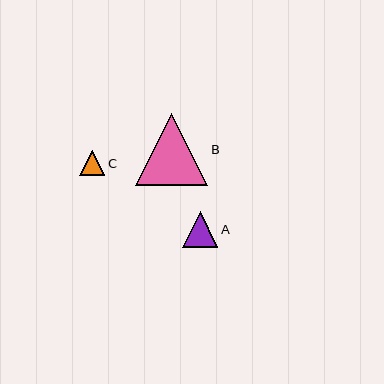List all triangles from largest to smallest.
From largest to smallest: B, A, C.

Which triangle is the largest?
Triangle B is the largest with a size of approximately 72 pixels.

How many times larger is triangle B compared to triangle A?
Triangle B is approximately 2.1 times the size of triangle A.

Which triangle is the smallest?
Triangle C is the smallest with a size of approximately 25 pixels.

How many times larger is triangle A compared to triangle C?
Triangle A is approximately 1.4 times the size of triangle C.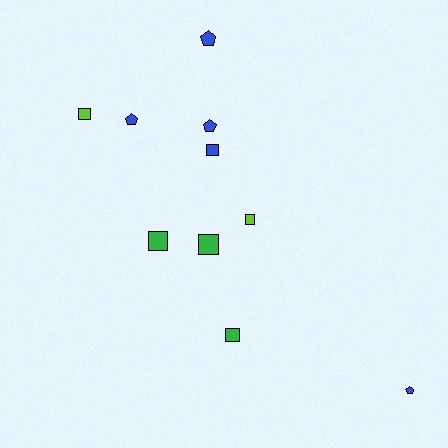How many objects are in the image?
There are 10 objects.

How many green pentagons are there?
There are no green pentagons.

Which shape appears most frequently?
Square, with 6 objects.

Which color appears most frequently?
Blue, with 5 objects.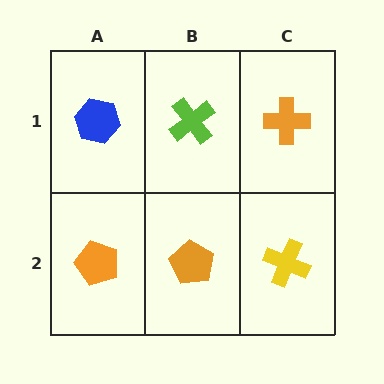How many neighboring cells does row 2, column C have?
2.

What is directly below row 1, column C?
A yellow cross.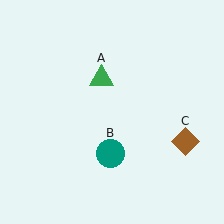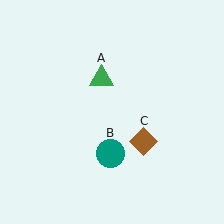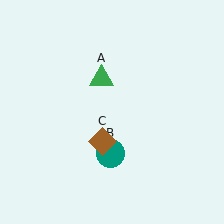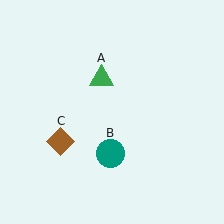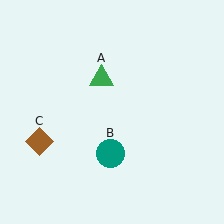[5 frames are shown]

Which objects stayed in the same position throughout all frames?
Green triangle (object A) and teal circle (object B) remained stationary.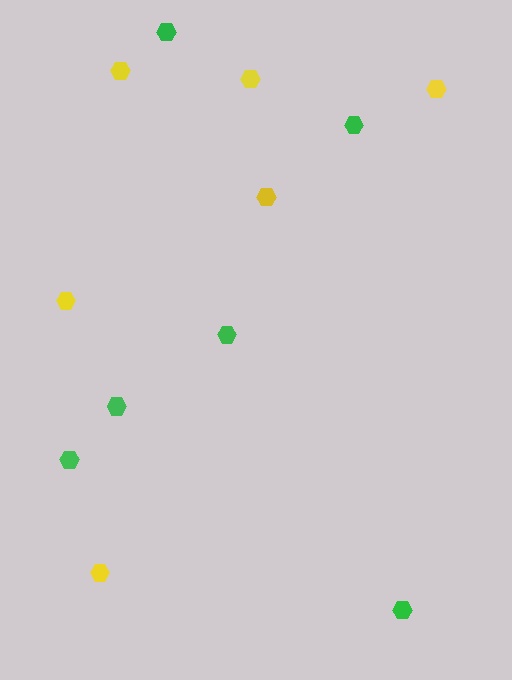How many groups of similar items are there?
There are 2 groups: one group of yellow hexagons (6) and one group of green hexagons (6).